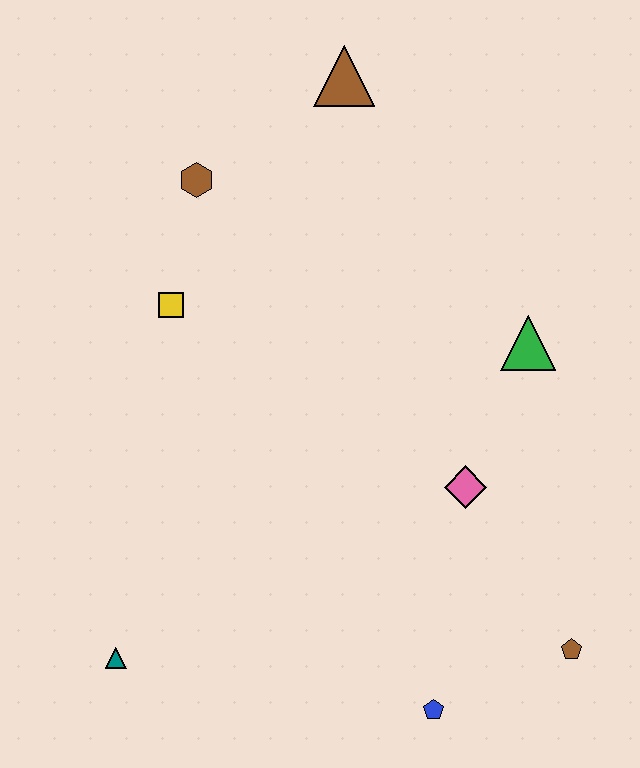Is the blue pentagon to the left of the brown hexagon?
No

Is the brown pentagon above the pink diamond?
No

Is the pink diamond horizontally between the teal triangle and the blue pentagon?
No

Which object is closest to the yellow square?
The brown hexagon is closest to the yellow square.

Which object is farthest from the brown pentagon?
The brown triangle is farthest from the brown pentagon.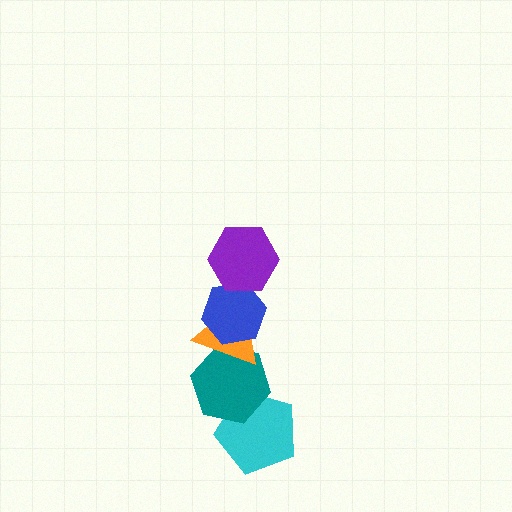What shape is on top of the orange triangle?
The blue hexagon is on top of the orange triangle.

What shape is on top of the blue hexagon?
The purple hexagon is on top of the blue hexagon.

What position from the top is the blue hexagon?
The blue hexagon is 2nd from the top.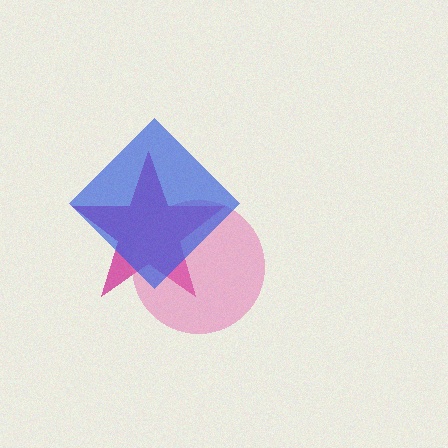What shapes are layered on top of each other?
The layered shapes are: a magenta star, a pink circle, a blue diamond.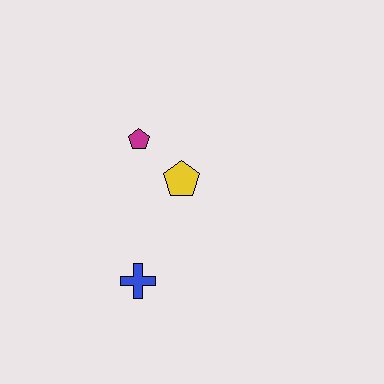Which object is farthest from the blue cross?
The magenta pentagon is farthest from the blue cross.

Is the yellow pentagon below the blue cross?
No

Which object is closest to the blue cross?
The yellow pentagon is closest to the blue cross.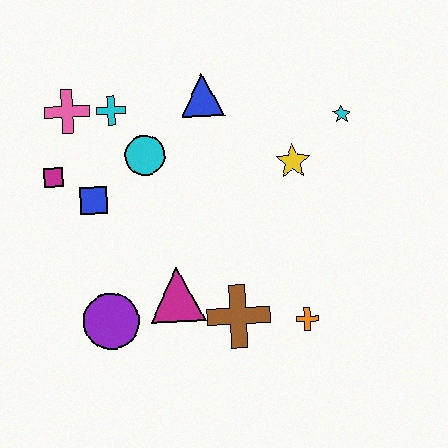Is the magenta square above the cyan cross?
No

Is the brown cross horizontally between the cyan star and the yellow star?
No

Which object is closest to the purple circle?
The magenta triangle is closest to the purple circle.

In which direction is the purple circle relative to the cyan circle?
The purple circle is below the cyan circle.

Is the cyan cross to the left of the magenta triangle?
Yes